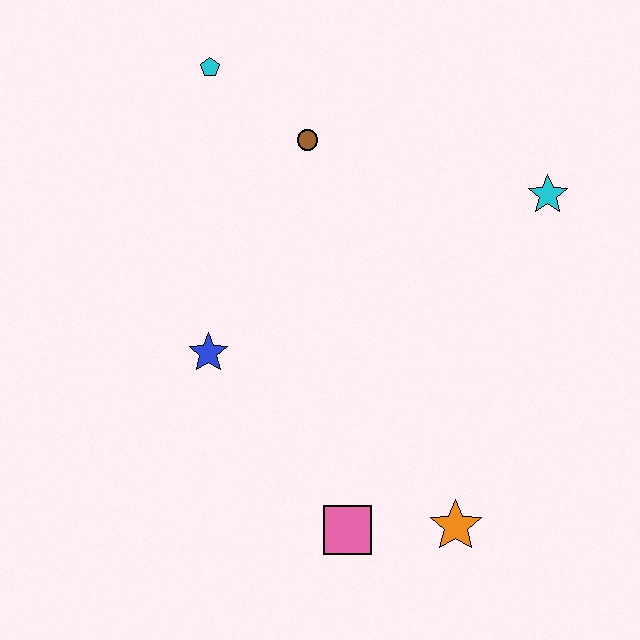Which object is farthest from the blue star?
The cyan star is farthest from the blue star.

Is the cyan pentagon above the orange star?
Yes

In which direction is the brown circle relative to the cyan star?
The brown circle is to the left of the cyan star.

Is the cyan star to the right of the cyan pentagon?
Yes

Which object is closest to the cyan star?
The brown circle is closest to the cyan star.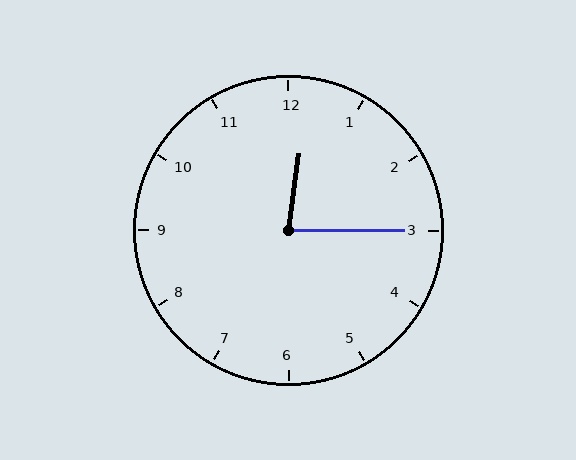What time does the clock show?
12:15.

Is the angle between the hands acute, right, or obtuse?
It is acute.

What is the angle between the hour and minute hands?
Approximately 82 degrees.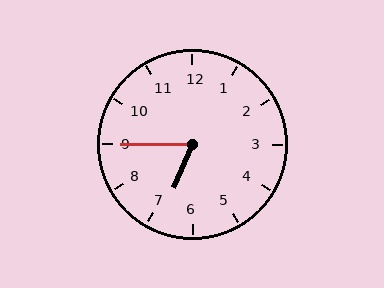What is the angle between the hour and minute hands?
Approximately 68 degrees.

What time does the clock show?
6:45.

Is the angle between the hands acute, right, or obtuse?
It is acute.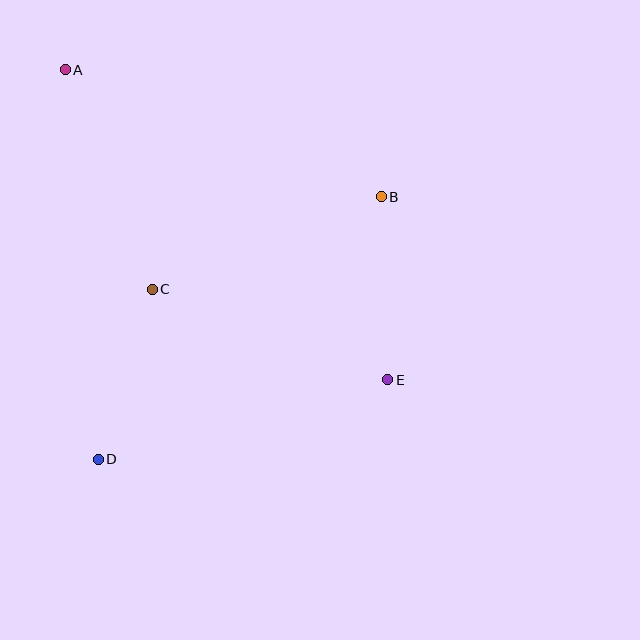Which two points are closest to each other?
Points C and D are closest to each other.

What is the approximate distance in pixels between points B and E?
The distance between B and E is approximately 183 pixels.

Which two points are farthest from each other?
Points A and E are farthest from each other.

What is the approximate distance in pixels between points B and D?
The distance between B and D is approximately 386 pixels.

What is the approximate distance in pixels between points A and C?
The distance between A and C is approximately 236 pixels.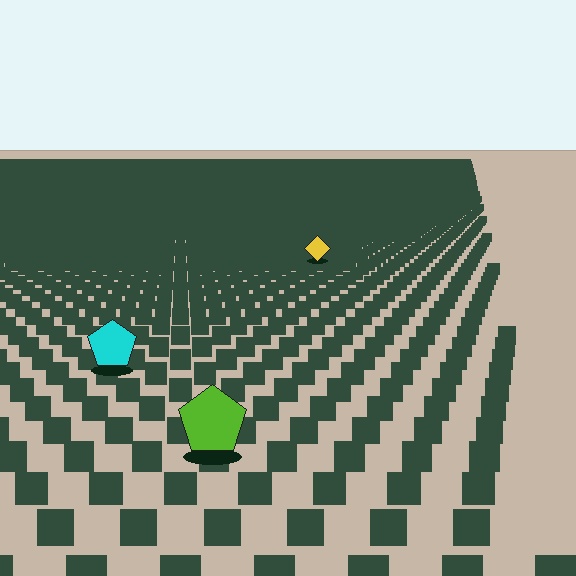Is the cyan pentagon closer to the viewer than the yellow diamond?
Yes. The cyan pentagon is closer — you can tell from the texture gradient: the ground texture is coarser near it.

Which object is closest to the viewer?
The lime pentagon is closest. The texture marks near it are larger and more spread out.